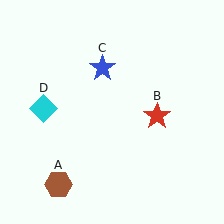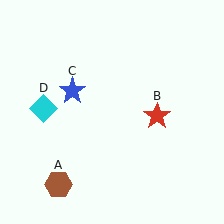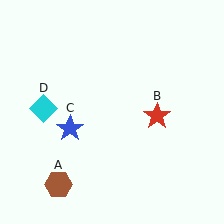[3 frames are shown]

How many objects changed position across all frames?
1 object changed position: blue star (object C).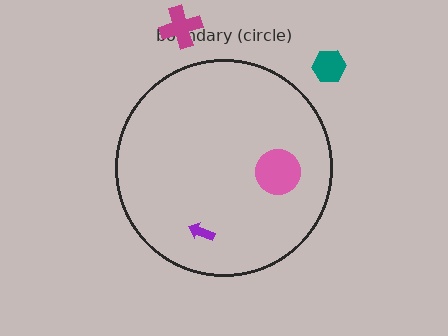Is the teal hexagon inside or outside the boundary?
Outside.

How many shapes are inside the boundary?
2 inside, 2 outside.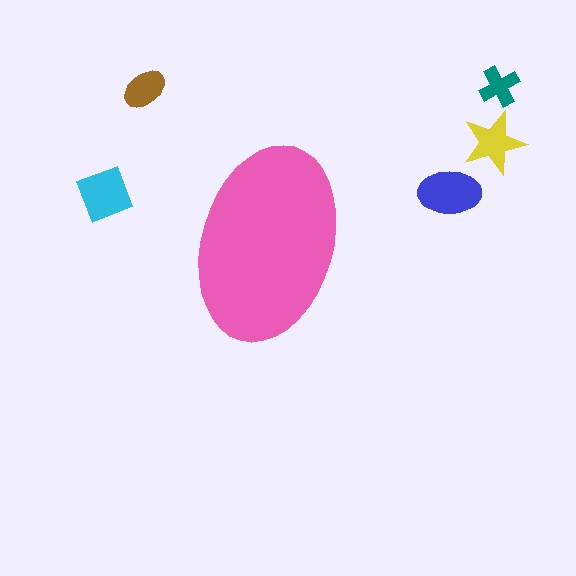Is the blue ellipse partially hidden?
No, the blue ellipse is fully visible.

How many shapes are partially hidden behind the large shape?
0 shapes are partially hidden.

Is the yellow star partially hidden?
No, the yellow star is fully visible.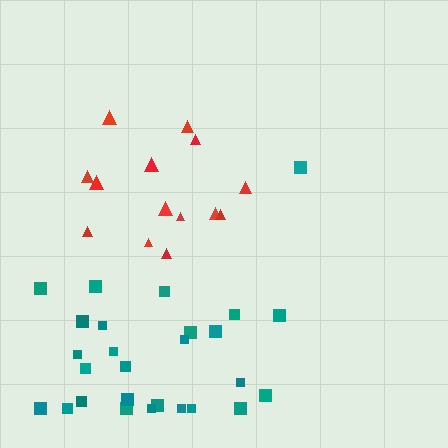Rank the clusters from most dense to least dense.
teal, red.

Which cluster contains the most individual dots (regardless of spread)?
Teal (27).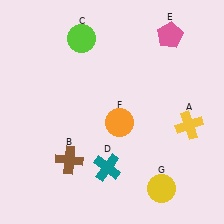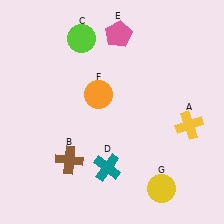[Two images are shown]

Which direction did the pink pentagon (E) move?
The pink pentagon (E) moved left.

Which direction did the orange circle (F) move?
The orange circle (F) moved up.